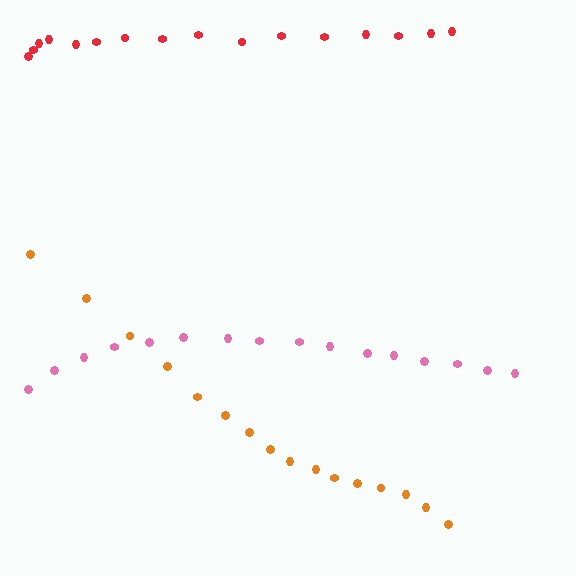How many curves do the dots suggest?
There are 3 distinct paths.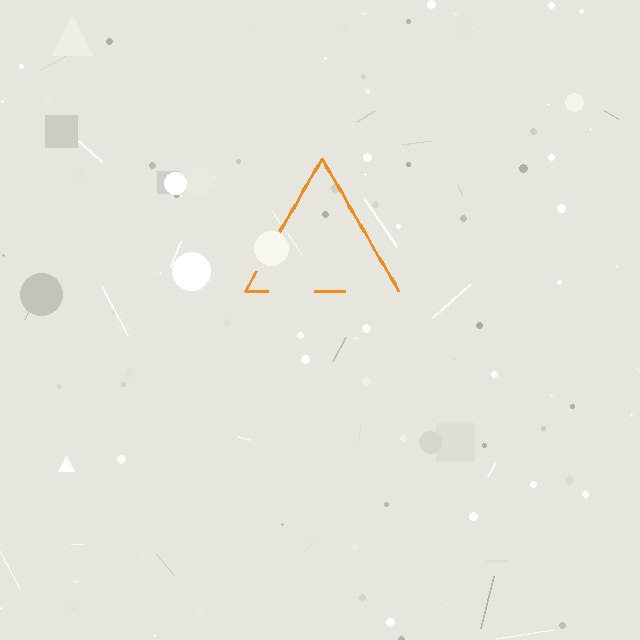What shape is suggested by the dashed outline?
The dashed outline suggests a triangle.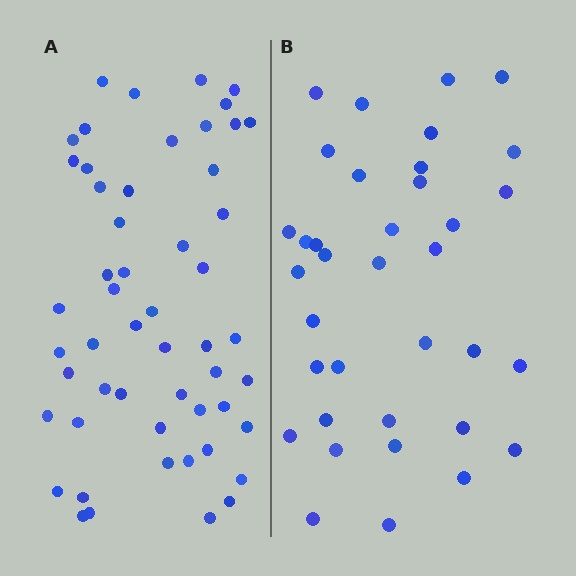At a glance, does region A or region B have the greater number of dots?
Region A (the left region) has more dots.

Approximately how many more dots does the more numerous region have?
Region A has approximately 15 more dots than region B.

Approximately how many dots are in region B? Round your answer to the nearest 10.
About 40 dots. (The exact count is 36, which rounds to 40.)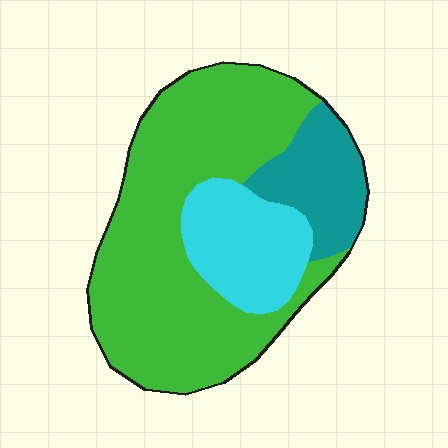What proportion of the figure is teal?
Teal covers around 15% of the figure.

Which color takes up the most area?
Green, at roughly 65%.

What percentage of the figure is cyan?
Cyan covers around 20% of the figure.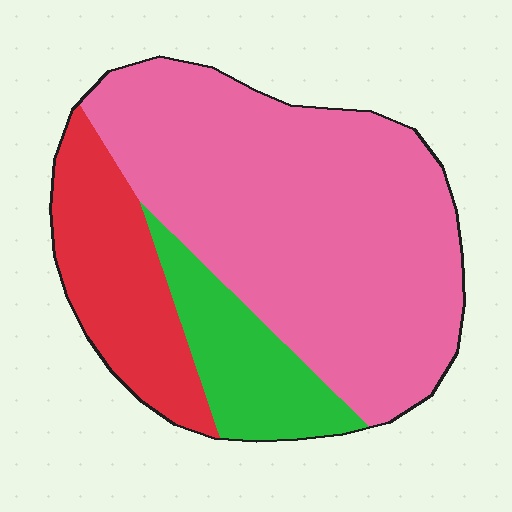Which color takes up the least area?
Green, at roughly 15%.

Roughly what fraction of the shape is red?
Red takes up between a sixth and a third of the shape.